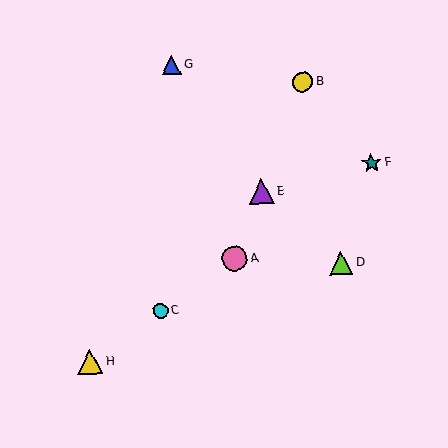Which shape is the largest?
The yellow triangle (labeled H) is the largest.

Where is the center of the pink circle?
The center of the pink circle is at (235, 259).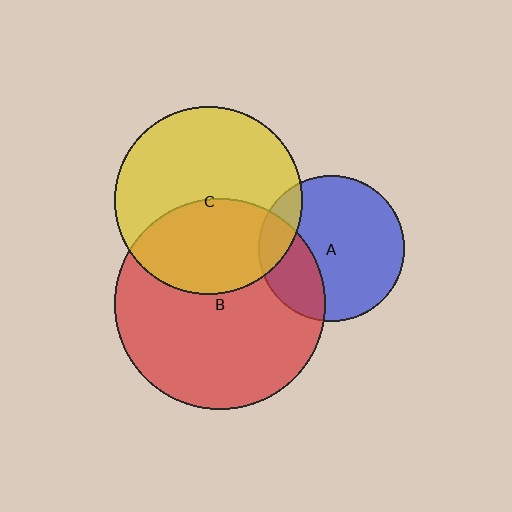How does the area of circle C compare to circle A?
Approximately 1.7 times.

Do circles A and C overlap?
Yes.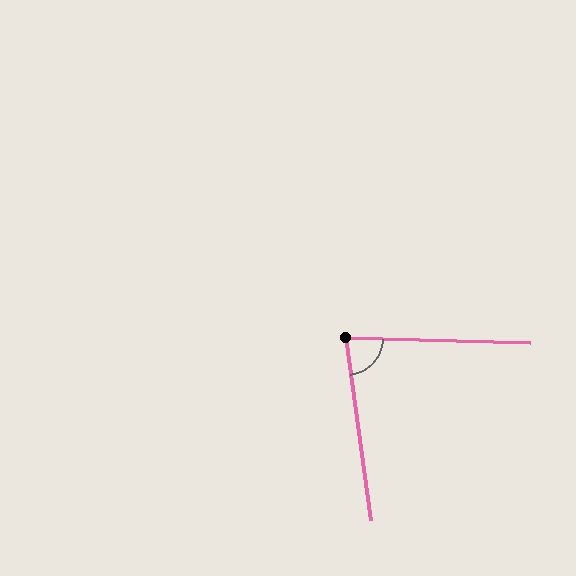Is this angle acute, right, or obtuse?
It is acute.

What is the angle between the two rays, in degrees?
Approximately 81 degrees.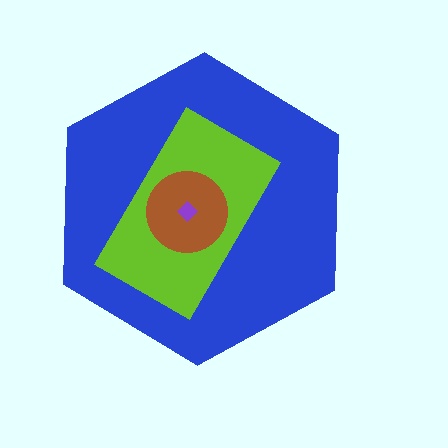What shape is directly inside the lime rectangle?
The brown circle.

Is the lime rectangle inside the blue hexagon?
Yes.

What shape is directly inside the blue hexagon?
The lime rectangle.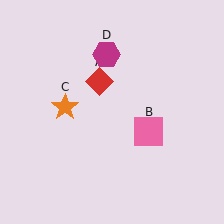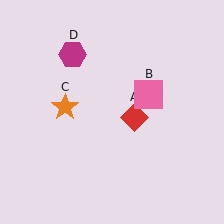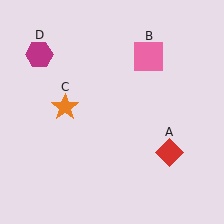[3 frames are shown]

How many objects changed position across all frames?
3 objects changed position: red diamond (object A), pink square (object B), magenta hexagon (object D).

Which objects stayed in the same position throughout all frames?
Orange star (object C) remained stationary.